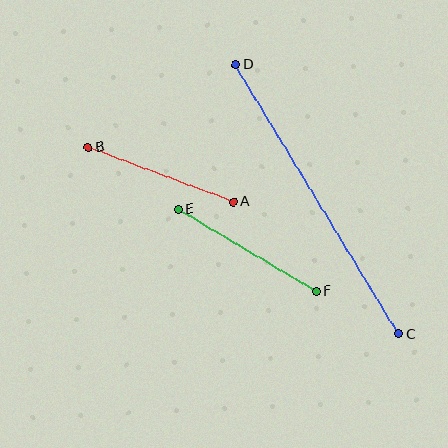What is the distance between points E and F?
The distance is approximately 160 pixels.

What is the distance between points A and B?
The distance is approximately 155 pixels.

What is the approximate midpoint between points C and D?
The midpoint is at approximately (317, 199) pixels.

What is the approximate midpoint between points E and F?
The midpoint is at approximately (248, 250) pixels.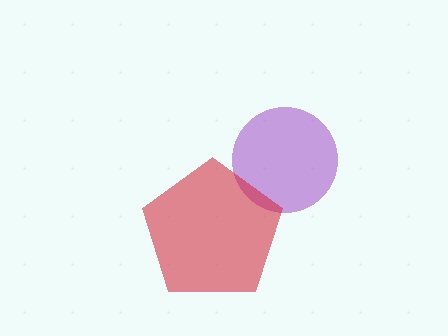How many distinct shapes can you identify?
There are 2 distinct shapes: a purple circle, a red pentagon.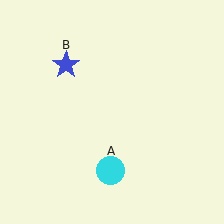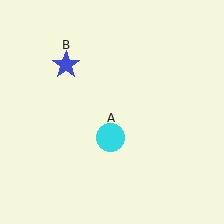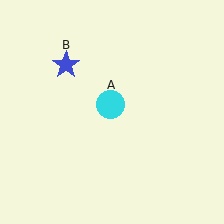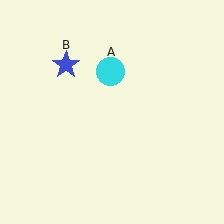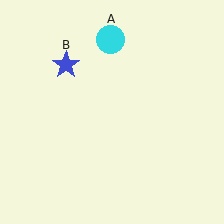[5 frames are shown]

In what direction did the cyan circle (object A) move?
The cyan circle (object A) moved up.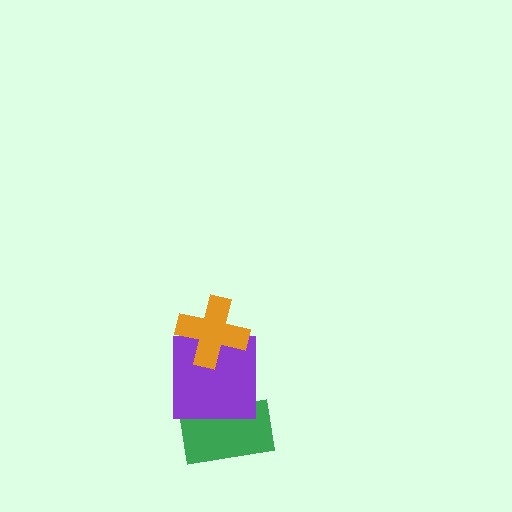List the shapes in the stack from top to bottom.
From top to bottom: the orange cross, the purple square, the green rectangle.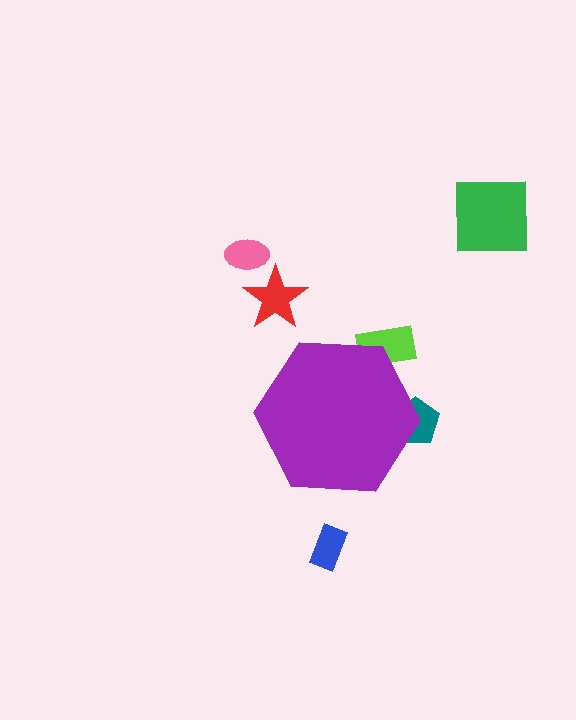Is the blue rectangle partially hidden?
No, the blue rectangle is fully visible.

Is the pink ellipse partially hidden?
No, the pink ellipse is fully visible.